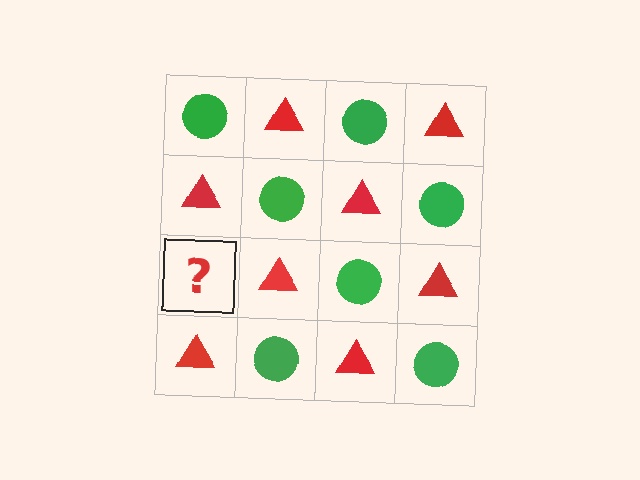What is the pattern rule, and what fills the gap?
The rule is that it alternates green circle and red triangle in a checkerboard pattern. The gap should be filled with a green circle.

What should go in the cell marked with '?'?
The missing cell should contain a green circle.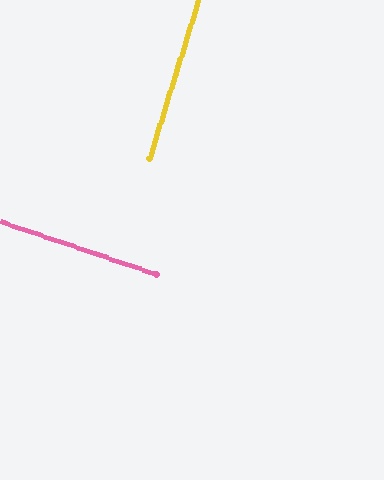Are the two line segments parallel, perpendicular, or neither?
Perpendicular — they meet at approximately 89°.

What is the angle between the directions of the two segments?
Approximately 89 degrees.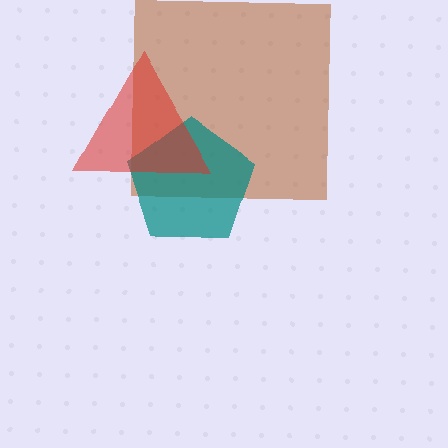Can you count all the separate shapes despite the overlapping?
Yes, there are 3 separate shapes.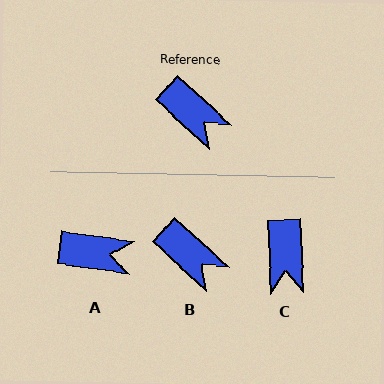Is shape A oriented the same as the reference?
No, it is off by about 35 degrees.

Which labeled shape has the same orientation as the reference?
B.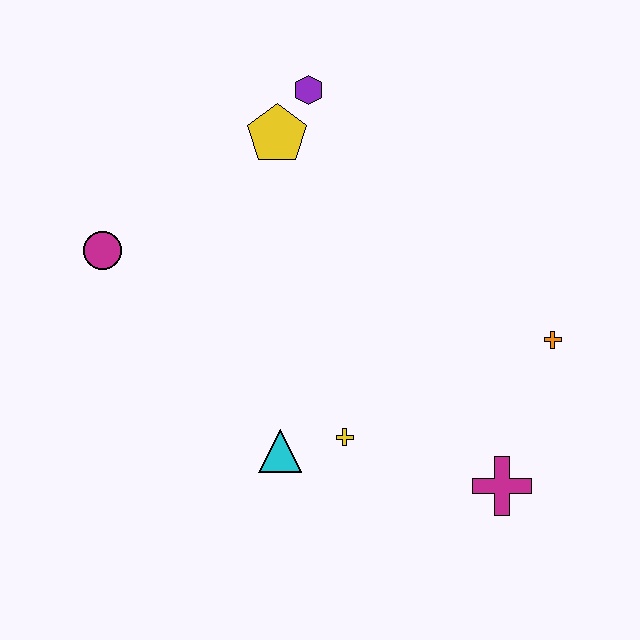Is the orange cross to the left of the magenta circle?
No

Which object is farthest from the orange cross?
The magenta circle is farthest from the orange cross.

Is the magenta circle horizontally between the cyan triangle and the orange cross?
No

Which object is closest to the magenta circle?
The yellow pentagon is closest to the magenta circle.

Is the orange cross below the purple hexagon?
Yes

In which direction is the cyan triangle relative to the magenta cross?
The cyan triangle is to the left of the magenta cross.